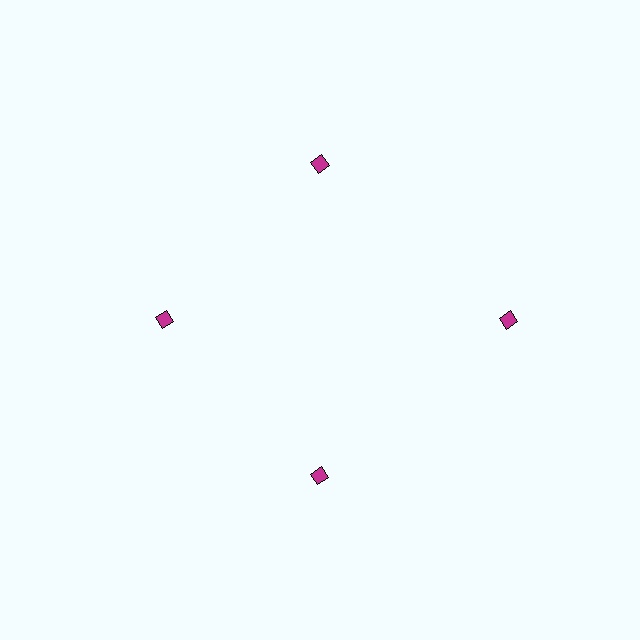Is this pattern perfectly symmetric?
No. The 4 magenta diamonds are arranged in a ring, but one element near the 3 o'clock position is pushed outward from the center, breaking the 4-fold rotational symmetry.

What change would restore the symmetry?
The symmetry would be restored by moving it inward, back onto the ring so that all 4 diamonds sit at equal angles and equal distance from the center.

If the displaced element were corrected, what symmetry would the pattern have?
It would have 4-fold rotational symmetry — the pattern would map onto itself every 90 degrees.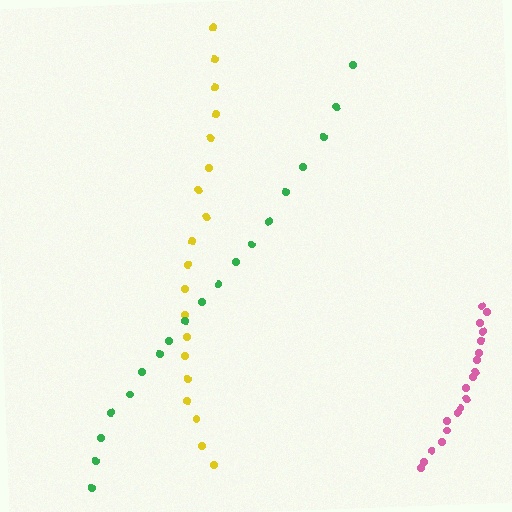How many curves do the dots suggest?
There are 3 distinct paths.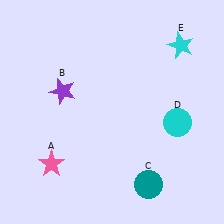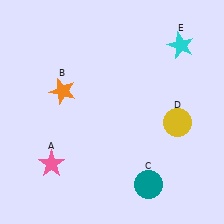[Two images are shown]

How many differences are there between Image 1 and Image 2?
There are 2 differences between the two images.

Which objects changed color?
B changed from purple to orange. D changed from cyan to yellow.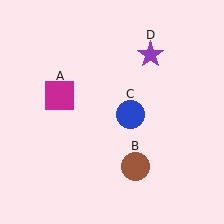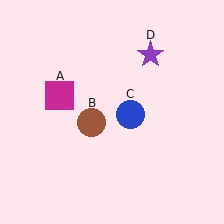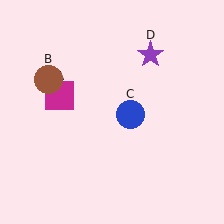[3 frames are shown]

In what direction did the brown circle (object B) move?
The brown circle (object B) moved up and to the left.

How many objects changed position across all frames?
1 object changed position: brown circle (object B).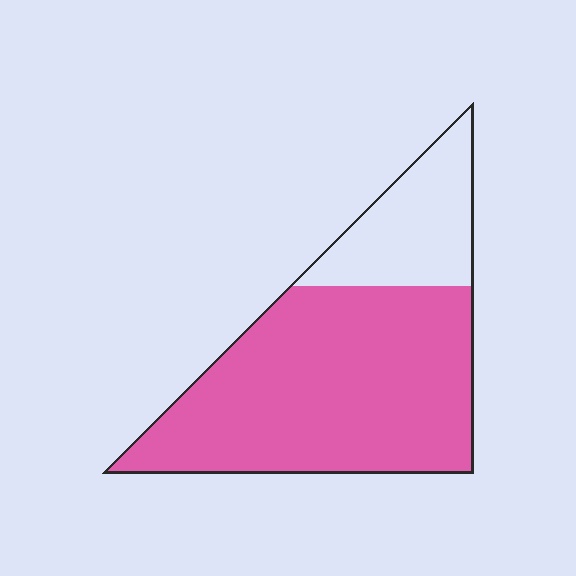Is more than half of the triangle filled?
Yes.